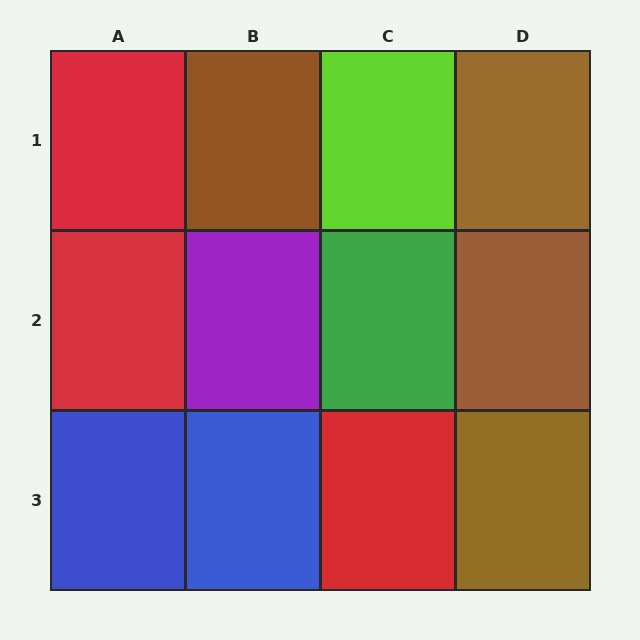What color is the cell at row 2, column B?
Purple.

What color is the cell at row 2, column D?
Brown.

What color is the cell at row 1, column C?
Lime.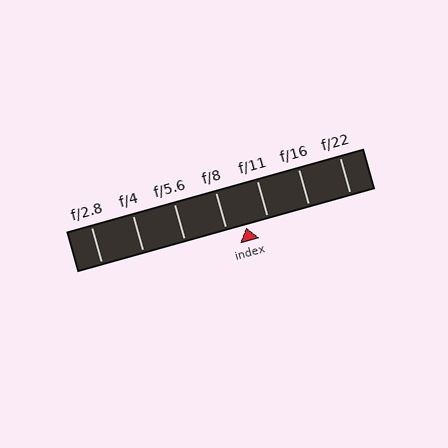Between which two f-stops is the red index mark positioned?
The index mark is between f/8 and f/11.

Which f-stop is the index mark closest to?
The index mark is closest to f/8.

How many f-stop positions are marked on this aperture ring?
There are 7 f-stop positions marked.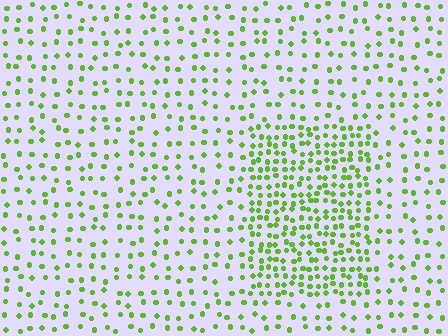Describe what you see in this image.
The image contains small lime elements arranged at two different densities. A rectangle-shaped region is visible where the elements are more densely packed than the surrounding area.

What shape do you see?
I see a rectangle.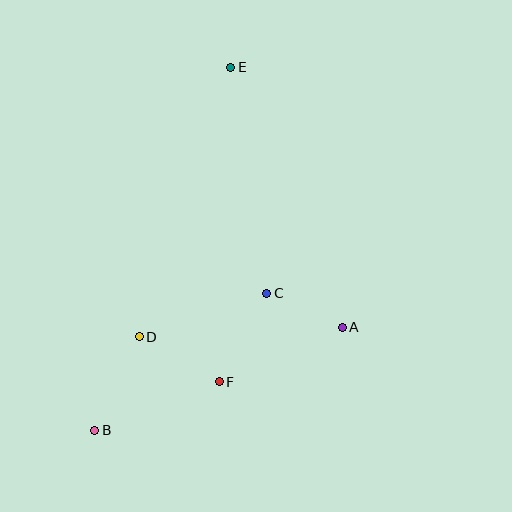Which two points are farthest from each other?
Points B and E are farthest from each other.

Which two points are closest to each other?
Points A and C are closest to each other.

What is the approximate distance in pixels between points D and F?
The distance between D and F is approximately 92 pixels.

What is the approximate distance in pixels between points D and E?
The distance between D and E is approximately 285 pixels.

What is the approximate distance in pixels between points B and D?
The distance between B and D is approximately 104 pixels.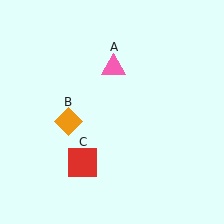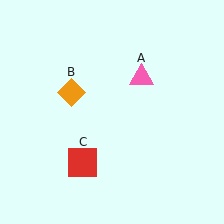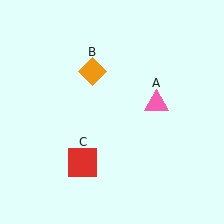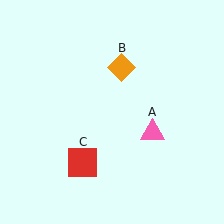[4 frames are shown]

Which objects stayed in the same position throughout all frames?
Red square (object C) remained stationary.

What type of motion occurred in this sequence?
The pink triangle (object A), orange diamond (object B) rotated clockwise around the center of the scene.